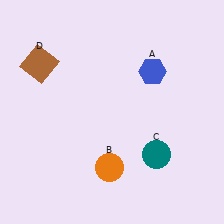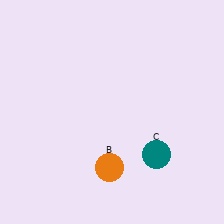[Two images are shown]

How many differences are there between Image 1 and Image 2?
There are 2 differences between the two images.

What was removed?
The brown square (D), the blue hexagon (A) were removed in Image 2.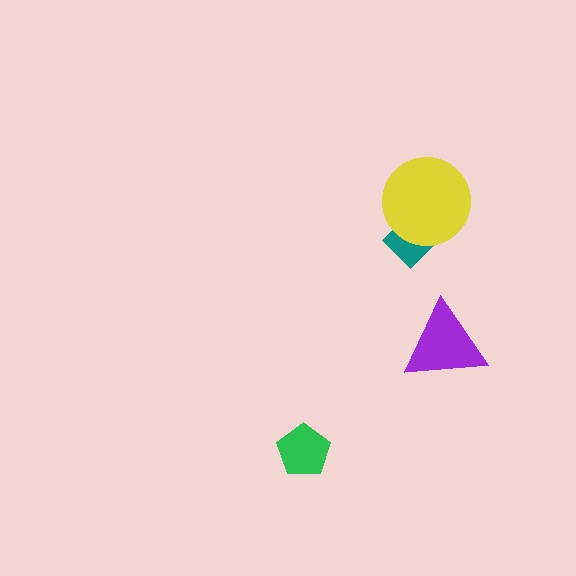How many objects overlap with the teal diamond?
1 object overlaps with the teal diamond.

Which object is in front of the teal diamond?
The yellow circle is in front of the teal diamond.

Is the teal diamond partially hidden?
Yes, it is partially covered by another shape.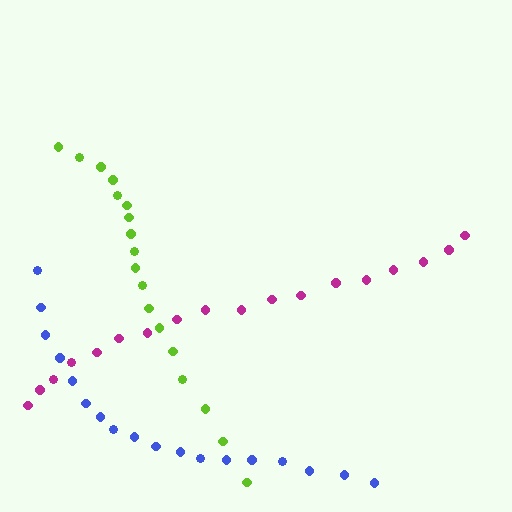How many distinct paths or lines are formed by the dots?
There are 3 distinct paths.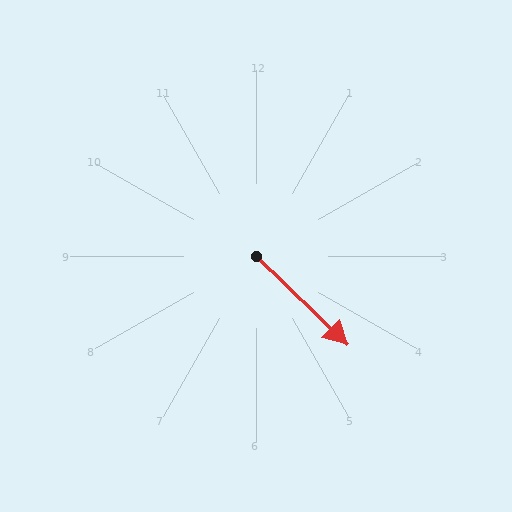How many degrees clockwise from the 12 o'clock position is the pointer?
Approximately 134 degrees.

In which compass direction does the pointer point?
Southeast.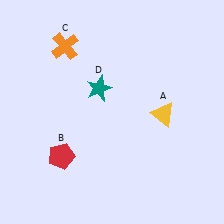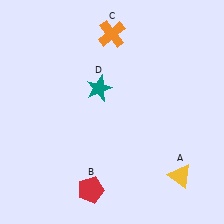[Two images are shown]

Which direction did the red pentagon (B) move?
The red pentagon (B) moved down.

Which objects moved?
The objects that moved are: the yellow triangle (A), the red pentagon (B), the orange cross (C).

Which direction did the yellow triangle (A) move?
The yellow triangle (A) moved down.